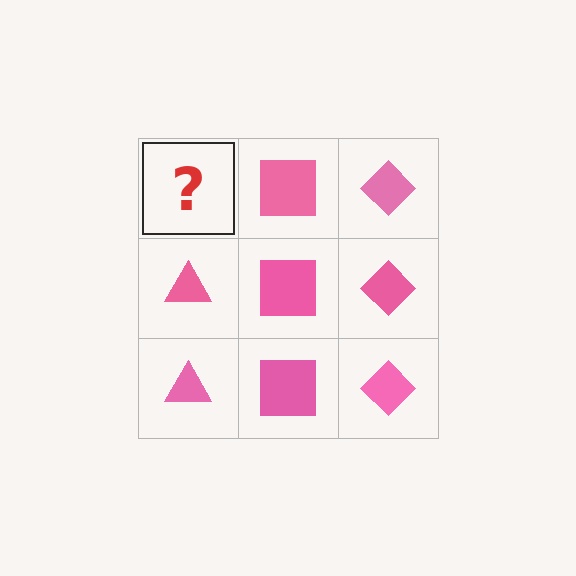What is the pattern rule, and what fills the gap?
The rule is that each column has a consistent shape. The gap should be filled with a pink triangle.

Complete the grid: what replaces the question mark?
The question mark should be replaced with a pink triangle.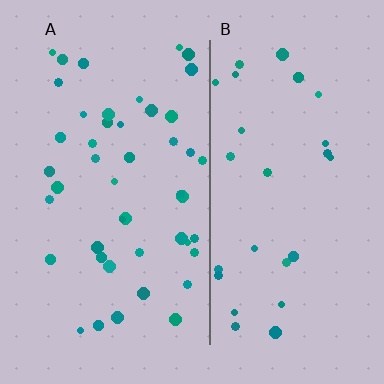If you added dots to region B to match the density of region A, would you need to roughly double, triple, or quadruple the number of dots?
Approximately double.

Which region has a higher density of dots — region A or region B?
A (the left).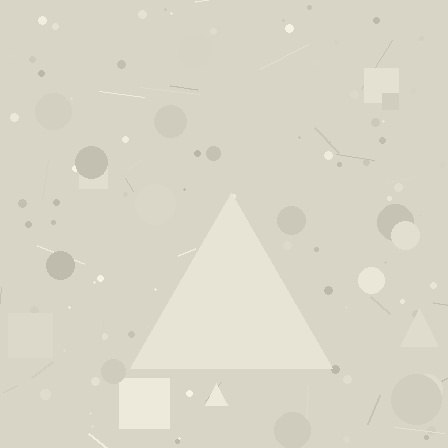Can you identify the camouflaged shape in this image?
The camouflaged shape is a triangle.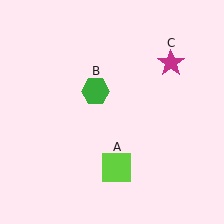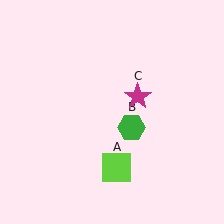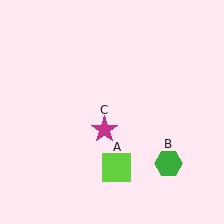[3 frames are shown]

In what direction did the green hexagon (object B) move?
The green hexagon (object B) moved down and to the right.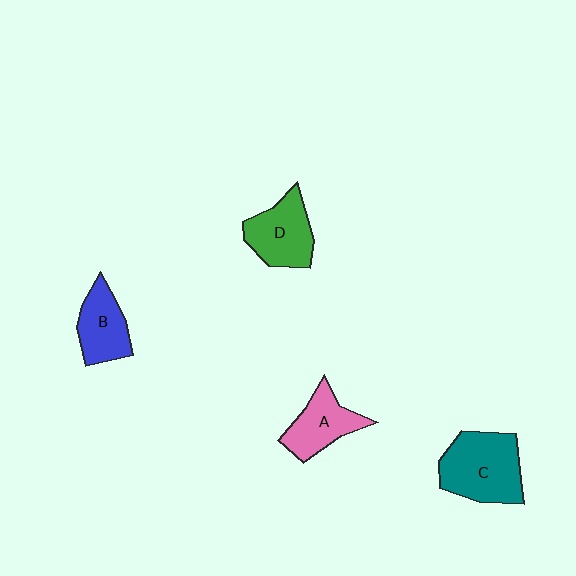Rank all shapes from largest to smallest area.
From largest to smallest: C (teal), D (green), A (pink), B (blue).